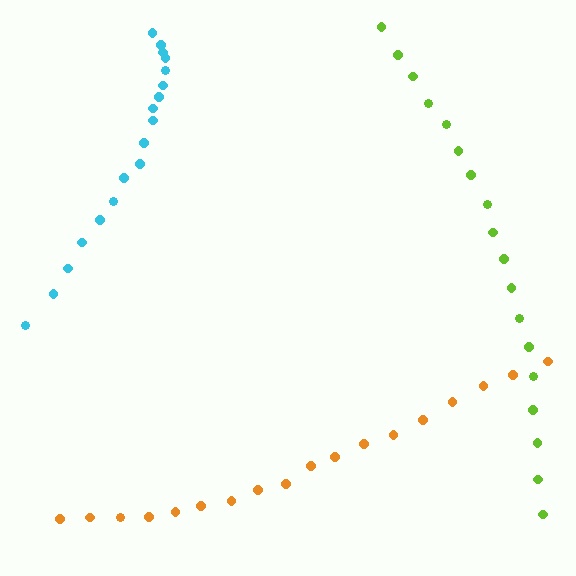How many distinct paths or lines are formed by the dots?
There are 3 distinct paths.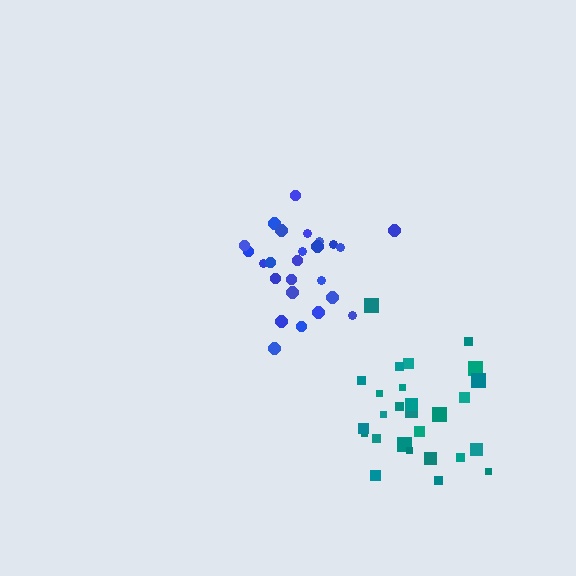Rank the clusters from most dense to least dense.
blue, teal.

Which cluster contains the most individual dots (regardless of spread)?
Teal (28).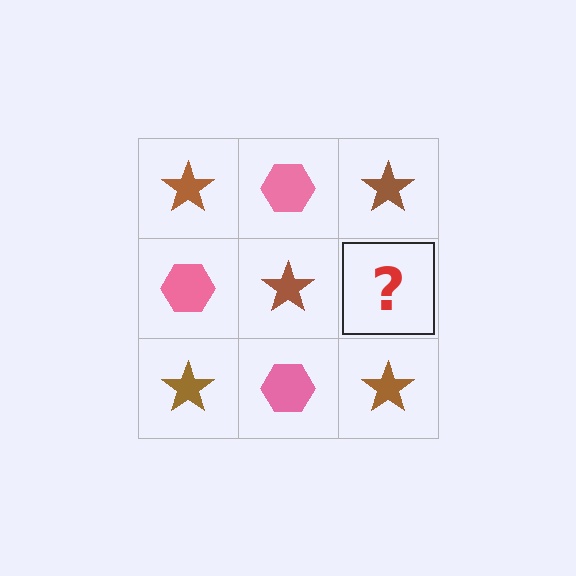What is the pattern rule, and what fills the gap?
The rule is that it alternates brown star and pink hexagon in a checkerboard pattern. The gap should be filled with a pink hexagon.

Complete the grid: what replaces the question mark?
The question mark should be replaced with a pink hexagon.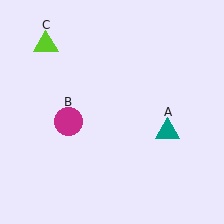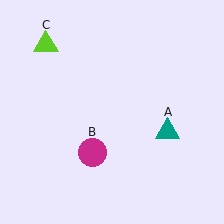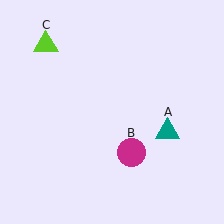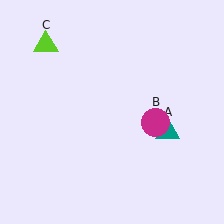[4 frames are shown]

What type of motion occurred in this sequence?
The magenta circle (object B) rotated counterclockwise around the center of the scene.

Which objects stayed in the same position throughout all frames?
Teal triangle (object A) and lime triangle (object C) remained stationary.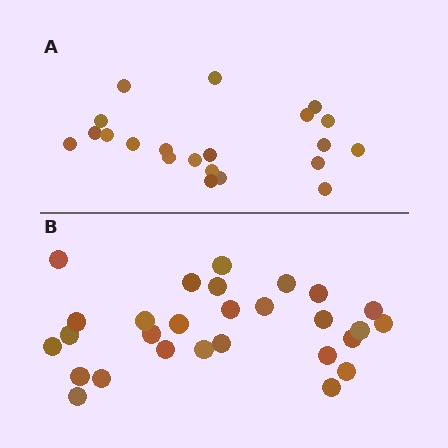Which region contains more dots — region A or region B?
Region B (the bottom region) has more dots.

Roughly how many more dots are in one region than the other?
Region B has roughly 8 or so more dots than region A.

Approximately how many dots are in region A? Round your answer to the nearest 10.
About 20 dots. (The exact count is 21, which rounds to 20.)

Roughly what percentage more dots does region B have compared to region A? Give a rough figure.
About 35% more.